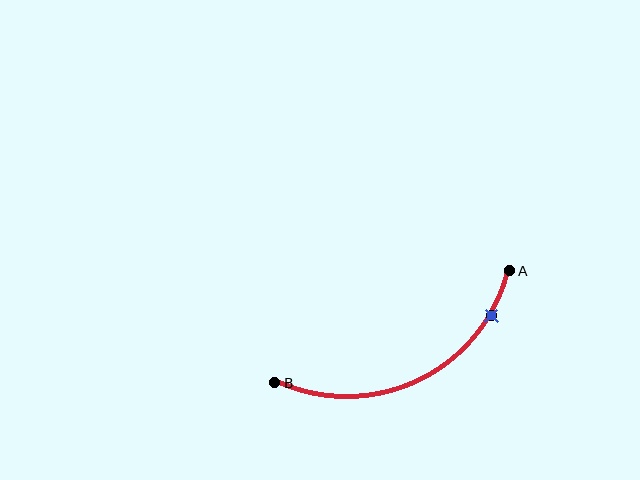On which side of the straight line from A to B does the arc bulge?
The arc bulges below the straight line connecting A and B.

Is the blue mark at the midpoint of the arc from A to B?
No. The blue mark lies on the arc but is closer to endpoint A. The arc midpoint would be at the point on the curve equidistant along the arc from both A and B.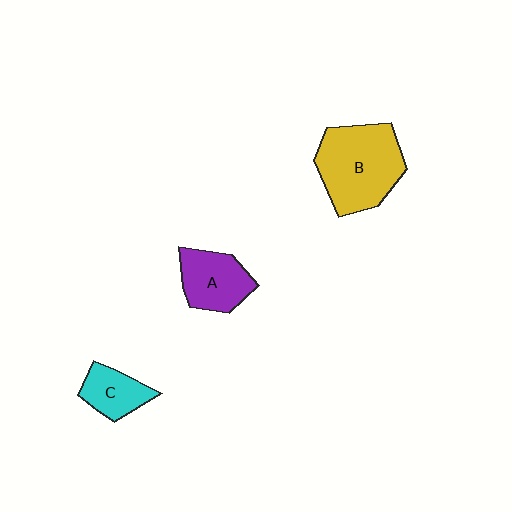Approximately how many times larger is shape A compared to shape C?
Approximately 1.3 times.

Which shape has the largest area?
Shape B (yellow).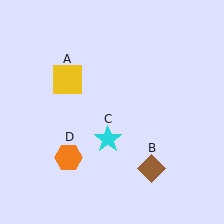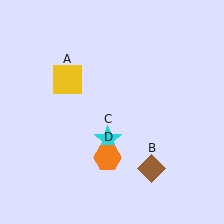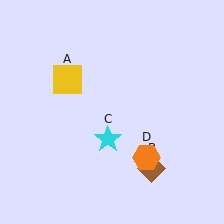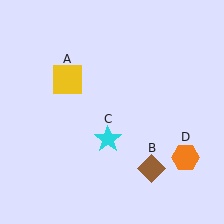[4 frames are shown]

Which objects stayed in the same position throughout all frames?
Yellow square (object A) and brown diamond (object B) and cyan star (object C) remained stationary.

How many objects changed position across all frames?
1 object changed position: orange hexagon (object D).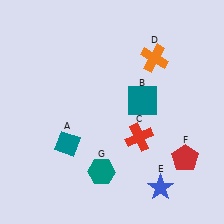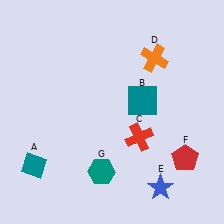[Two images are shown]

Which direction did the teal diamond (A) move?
The teal diamond (A) moved left.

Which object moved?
The teal diamond (A) moved left.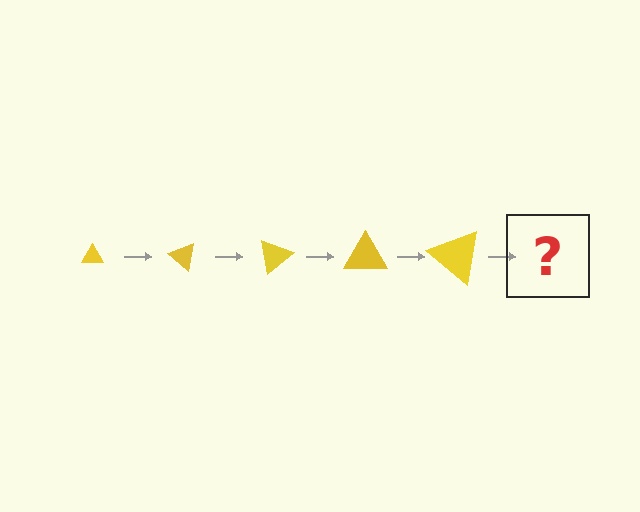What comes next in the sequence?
The next element should be a triangle, larger than the previous one and rotated 200 degrees from the start.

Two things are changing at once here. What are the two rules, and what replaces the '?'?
The two rules are that the triangle grows larger each step and it rotates 40 degrees each step. The '?' should be a triangle, larger than the previous one and rotated 200 degrees from the start.